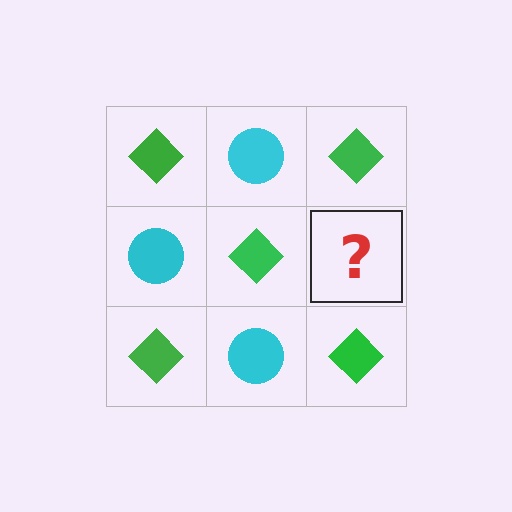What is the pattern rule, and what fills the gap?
The rule is that it alternates green diamond and cyan circle in a checkerboard pattern. The gap should be filled with a cyan circle.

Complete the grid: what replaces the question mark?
The question mark should be replaced with a cyan circle.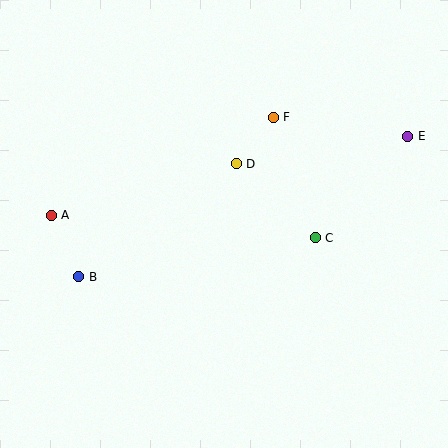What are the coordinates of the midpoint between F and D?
The midpoint between F and D is at (255, 140).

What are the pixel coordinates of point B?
Point B is at (79, 277).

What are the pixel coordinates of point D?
Point D is at (236, 164).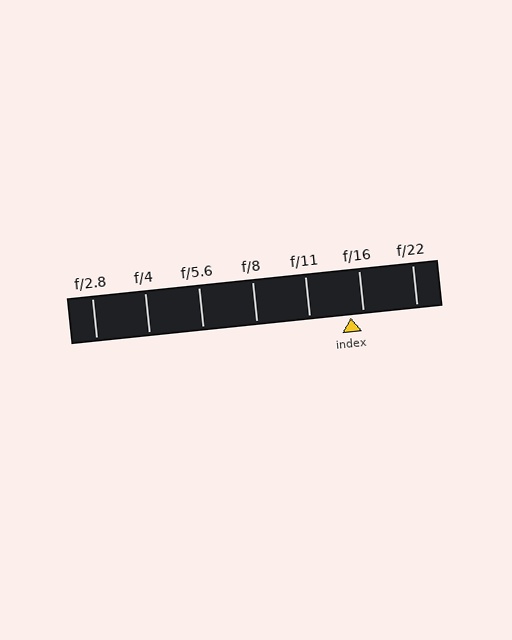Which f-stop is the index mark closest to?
The index mark is closest to f/16.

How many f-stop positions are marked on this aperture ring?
There are 7 f-stop positions marked.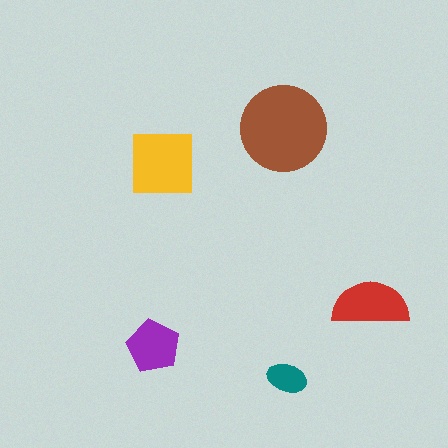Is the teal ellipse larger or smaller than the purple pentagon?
Smaller.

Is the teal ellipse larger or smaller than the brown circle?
Smaller.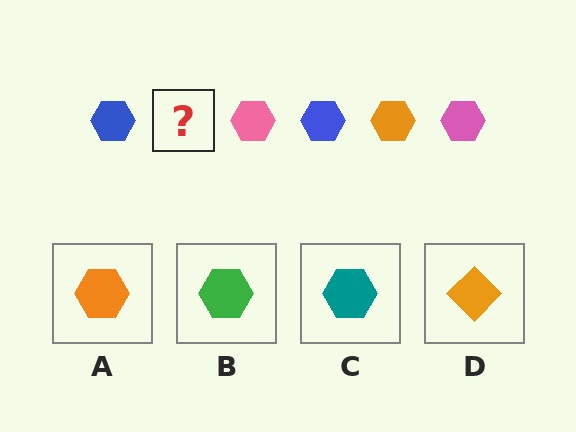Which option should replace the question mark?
Option A.